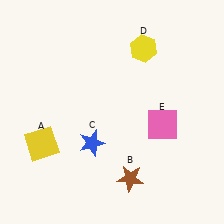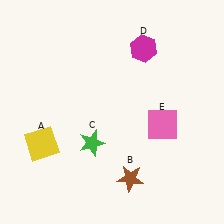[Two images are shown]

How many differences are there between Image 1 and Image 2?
There are 2 differences between the two images.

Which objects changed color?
C changed from blue to green. D changed from yellow to magenta.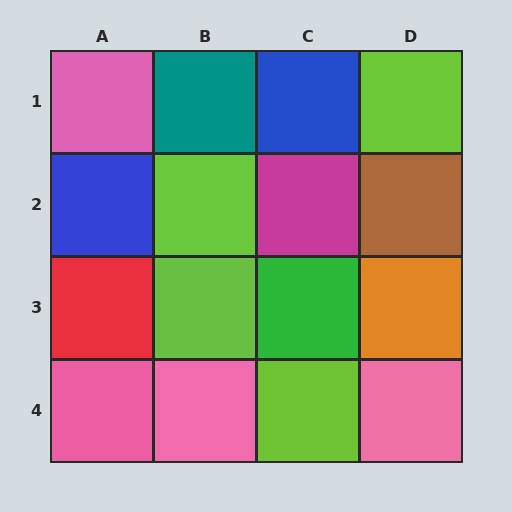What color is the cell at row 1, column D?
Lime.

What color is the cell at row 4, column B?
Pink.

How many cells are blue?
2 cells are blue.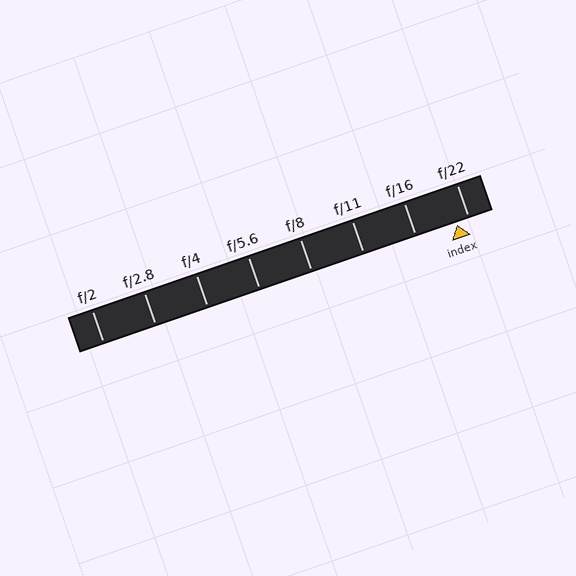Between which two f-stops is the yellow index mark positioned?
The index mark is between f/16 and f/22.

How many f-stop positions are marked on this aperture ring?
There are 8 f-stop positions marked.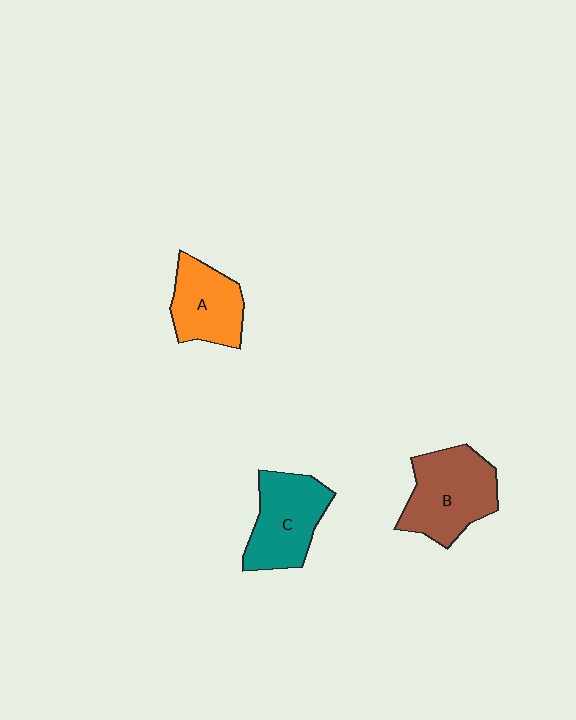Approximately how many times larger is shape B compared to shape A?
Approximately 1.3 times.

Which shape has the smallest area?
Shape A (orange).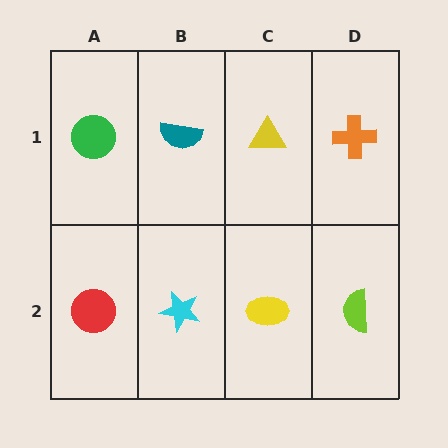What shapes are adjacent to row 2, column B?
A teal semicircle (row 1, column B), a red circle (row 2, column A), a yellow ellipse (row 2, column C).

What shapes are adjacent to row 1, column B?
A cyan star (row 2, column B), a green circle (row 1, column A), a yellow triangle (row 1, column C).